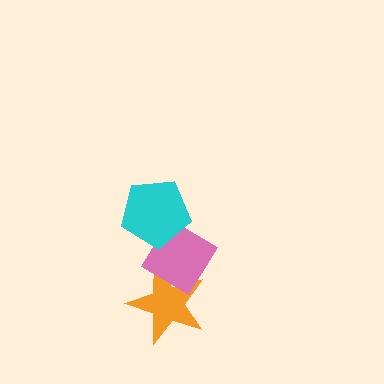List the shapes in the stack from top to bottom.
From top to bottom: the cyan pentagon, the pink diamond, the orange star.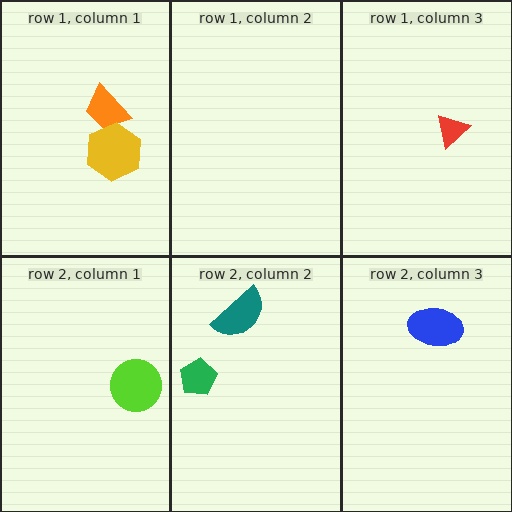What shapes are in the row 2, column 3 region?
The blue ellipse.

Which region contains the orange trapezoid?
The row 1, column 1 region.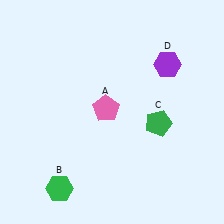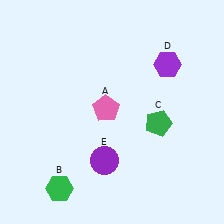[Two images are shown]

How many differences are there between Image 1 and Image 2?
There is 1 difference between the two images.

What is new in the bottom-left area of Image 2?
A purple circle (E) was added in the bottom-left area of Image 2.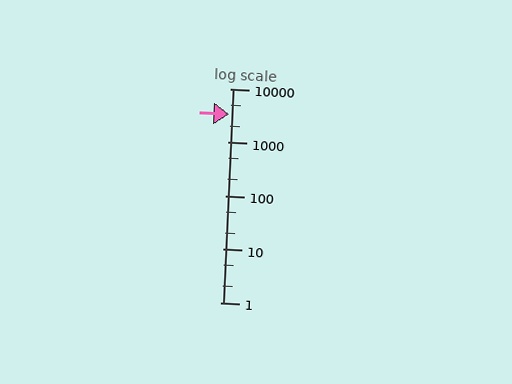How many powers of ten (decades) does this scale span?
The scale spans 4 decades, from 1 to 10000.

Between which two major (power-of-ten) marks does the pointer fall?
The pointer is between 1000 and 10000.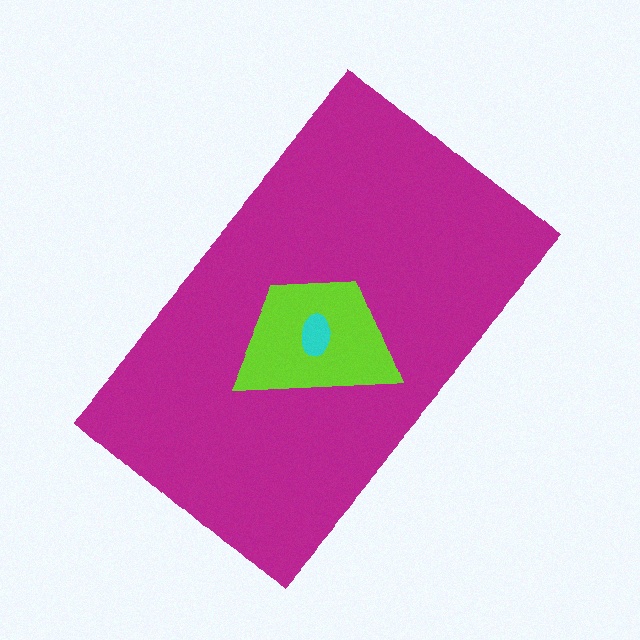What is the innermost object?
The cyan ellipse.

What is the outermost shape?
The magenta rectangle.